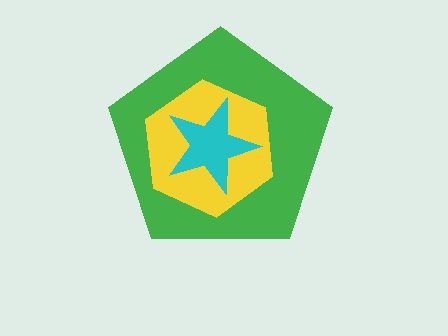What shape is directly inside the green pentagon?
The yellow hexagon.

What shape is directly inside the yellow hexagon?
The cyan star.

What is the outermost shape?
The green pentagon.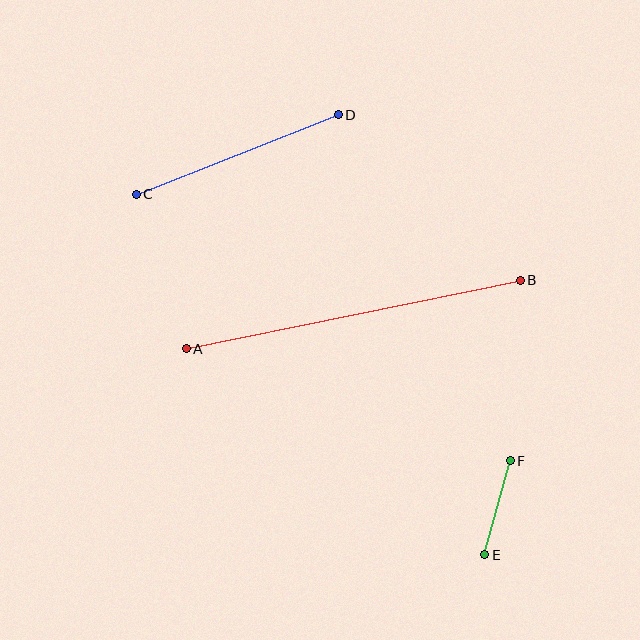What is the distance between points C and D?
The distance is approximately 217 pixels.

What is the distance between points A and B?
The distance is approximately 341 pixels.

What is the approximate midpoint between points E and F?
The midpoint is at approximately (498, 508) pixels.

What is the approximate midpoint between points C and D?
The midpoint is at approximately (237, 155) pixels.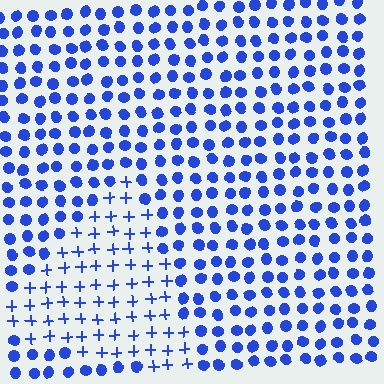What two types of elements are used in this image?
The image uses plus signs inside the triangle region and circles outside it.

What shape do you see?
I see a triangle.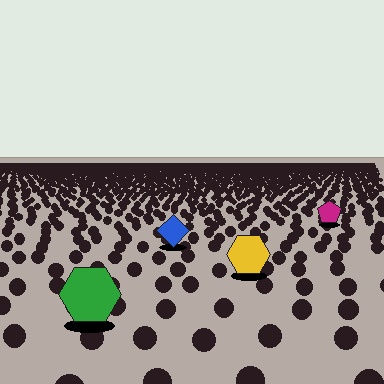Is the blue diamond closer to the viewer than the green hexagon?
No. The green hexagon is closer — you can tell from the texture gradient: the ground texture is coarser near it.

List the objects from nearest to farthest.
From nearest to farthest: the green hexagon, the yellow hexagon, the blue diamond, the magenta pentagon.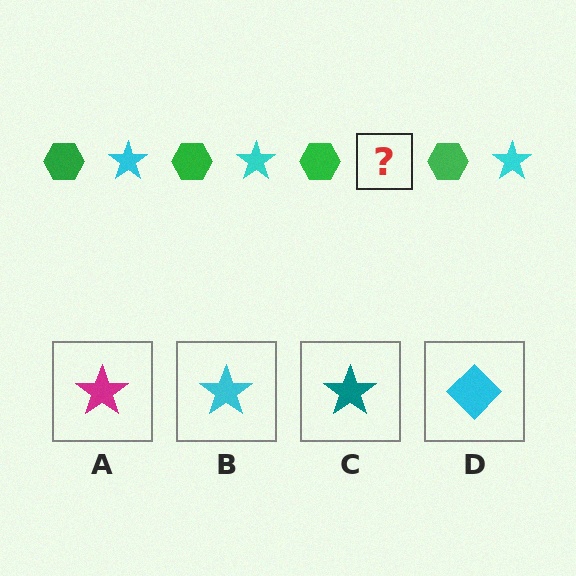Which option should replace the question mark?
Option B.